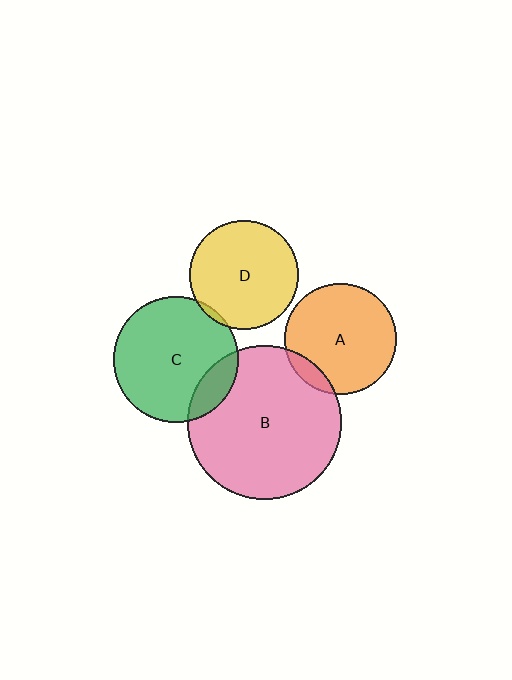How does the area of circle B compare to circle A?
Approximately 1.9 times.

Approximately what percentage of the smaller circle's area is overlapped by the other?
Approximately 10%.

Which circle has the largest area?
Circle B (pink).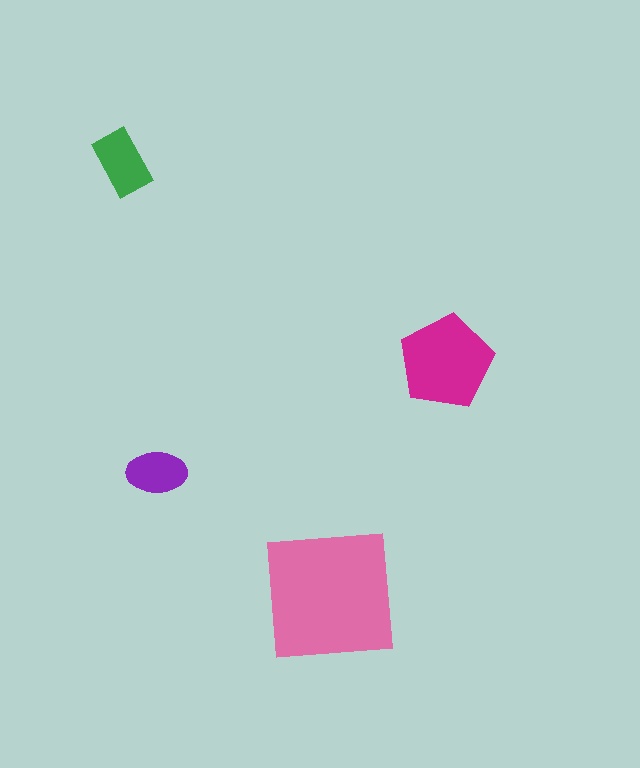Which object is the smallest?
The purple ellipse.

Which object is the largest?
The pink square.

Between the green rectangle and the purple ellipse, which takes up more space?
The green rectangle.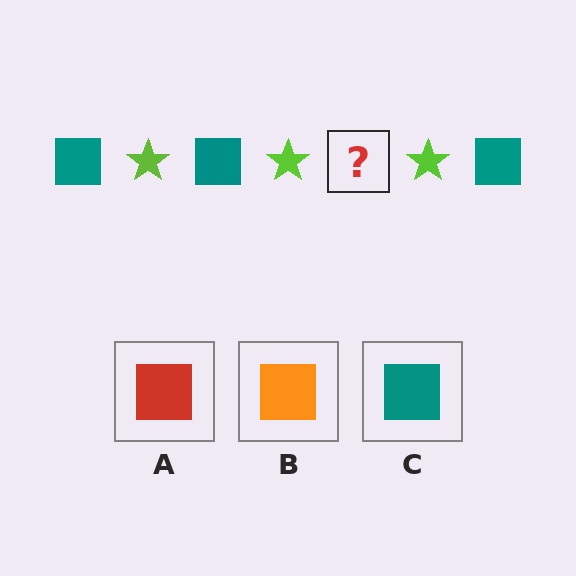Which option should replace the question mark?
Option C.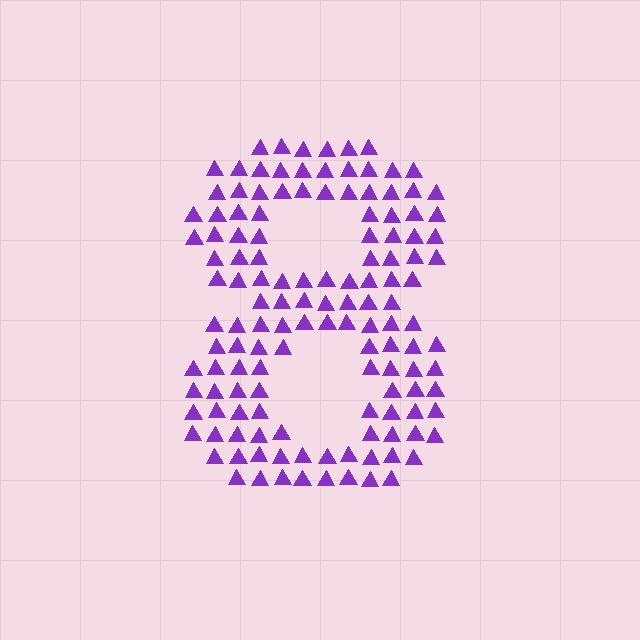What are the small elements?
The small elements are triangles.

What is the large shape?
The large shape is the digit 8.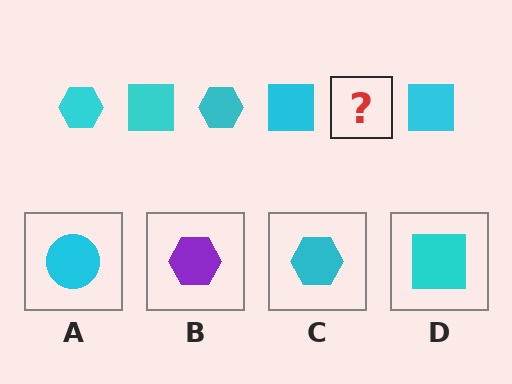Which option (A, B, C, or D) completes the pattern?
C.